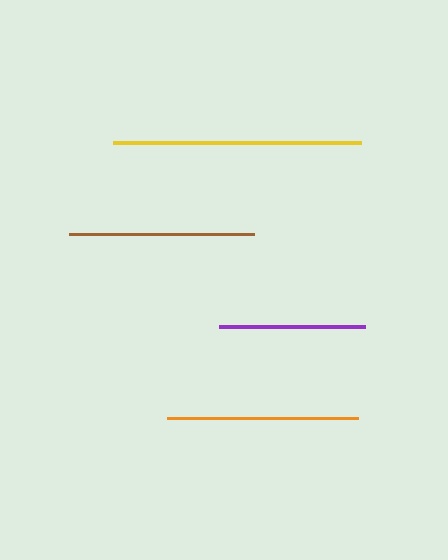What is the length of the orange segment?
The orange segment is approximately 191 pixels long.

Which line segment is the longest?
The yellow line is the longest at approximately 248 pixels.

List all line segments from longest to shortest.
From longest to shortest: yellow, orange, brown, purple.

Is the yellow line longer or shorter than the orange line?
The yellow line is longer than the orange line.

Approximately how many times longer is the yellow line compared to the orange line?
The yellow line is approximately 1.3 times the length of the orange line.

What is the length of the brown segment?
The brown segment is approximately 185 pixels long.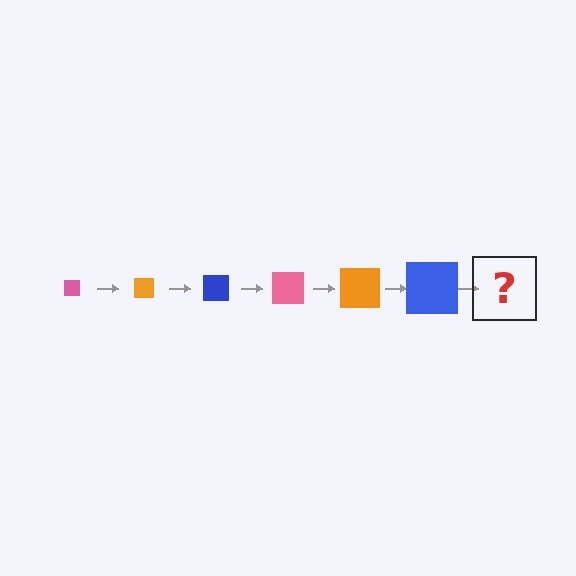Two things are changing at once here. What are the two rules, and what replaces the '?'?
The two rules are that the square grows larger each step and the color cycles through pink, orange, and blue. The '?' should be a pink square, larger than the previous one.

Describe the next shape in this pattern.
It should be a pink square, larger than the previous one.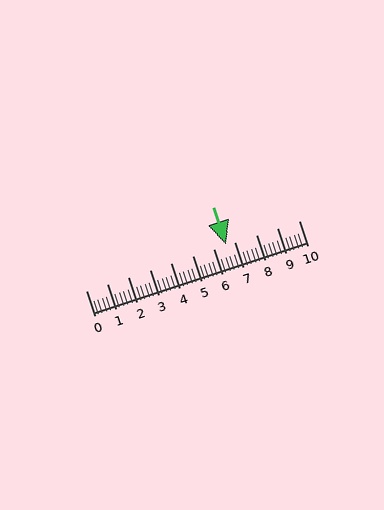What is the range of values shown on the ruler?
The ruler shows values from 0 to 10.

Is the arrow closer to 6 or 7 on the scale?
The arrow is closer to 7.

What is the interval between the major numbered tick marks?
The major tick marks are spaced 1 units apart.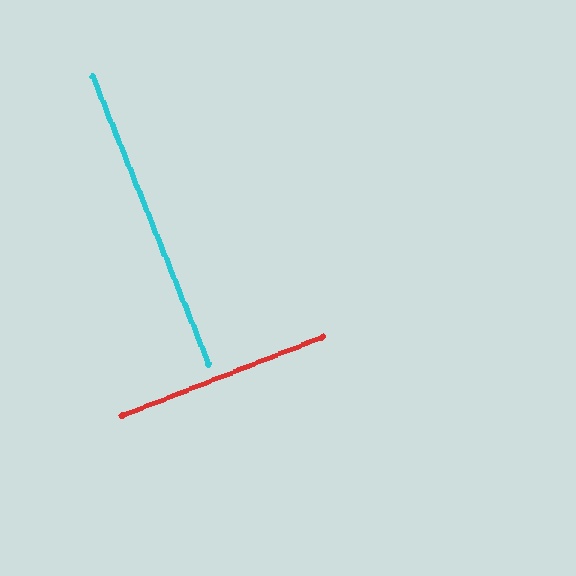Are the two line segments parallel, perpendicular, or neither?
Perpendicular — they meet at approximately 89°.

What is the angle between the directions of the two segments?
Approximately 89 degrees.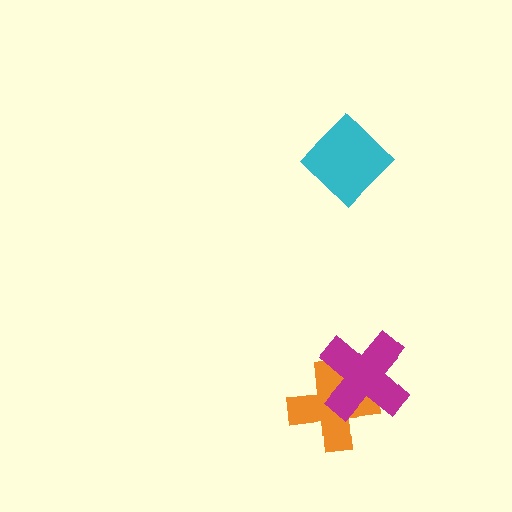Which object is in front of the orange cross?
The magenta cross is in front of the orange cross.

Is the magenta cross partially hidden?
No, no other shape covers it.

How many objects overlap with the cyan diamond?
0 objects overlap with the cyan diamond.